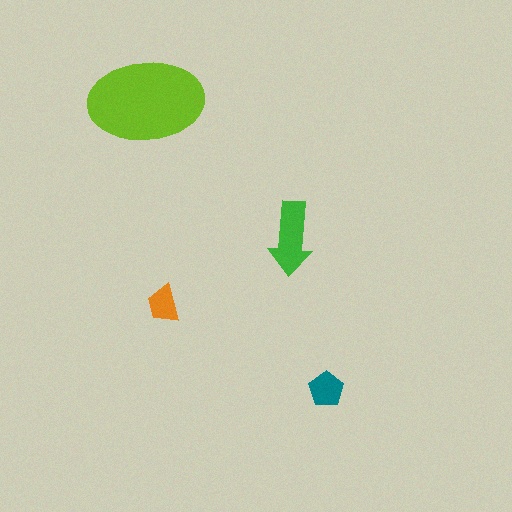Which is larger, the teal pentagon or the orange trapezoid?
The teal pentagon.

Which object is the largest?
The lime ellipse.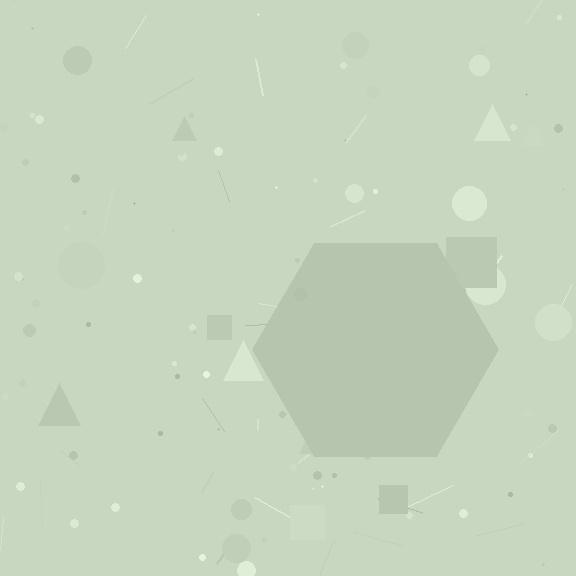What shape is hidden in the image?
A hexagon is hidden in the image.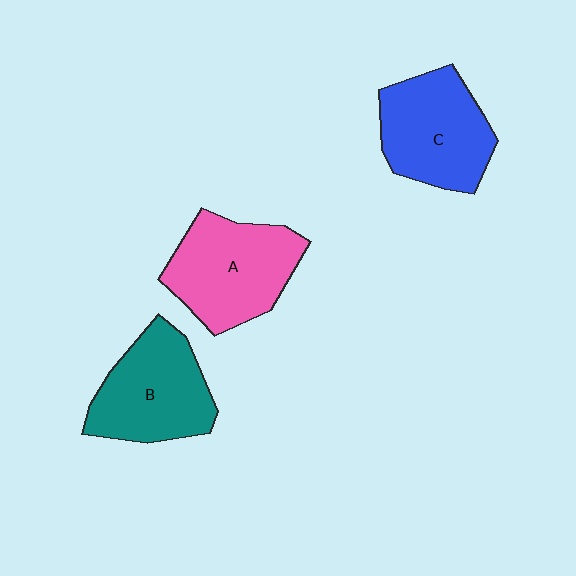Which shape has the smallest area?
Shape C (blue).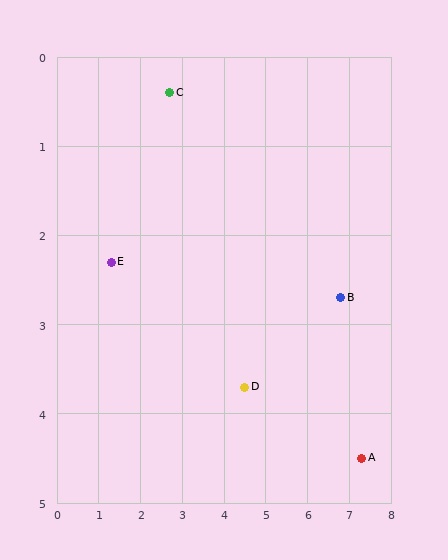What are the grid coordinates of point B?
Point B is at approximately (6.8, 2.7).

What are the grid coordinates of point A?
Point A is at approximately (7.3, 4.5).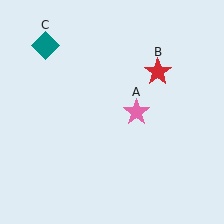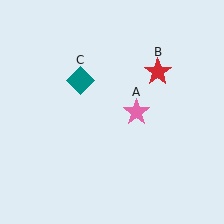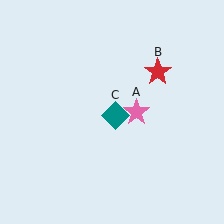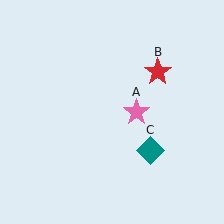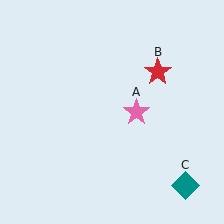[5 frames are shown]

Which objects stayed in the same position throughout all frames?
Pink star (object A) and red star (object B) remained stationary.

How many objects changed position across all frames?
1 object changed position: teal diamond (object C).